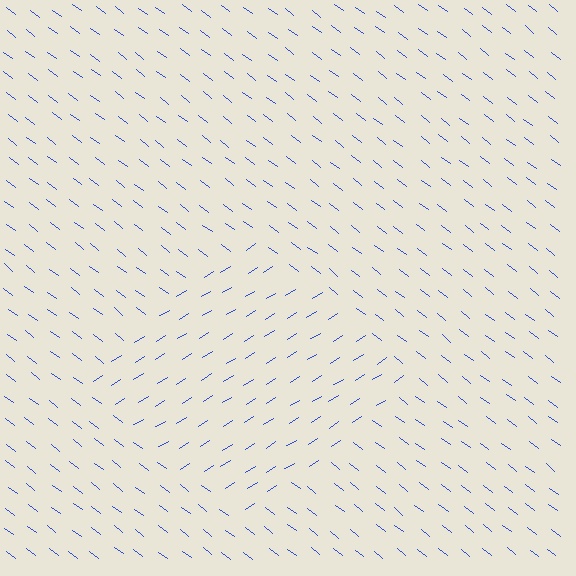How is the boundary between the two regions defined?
The boundary is defined purely by a change in line orientation (approximately 70 degrees difference). All lines are the same color and thickness.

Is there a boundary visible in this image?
Yes, there is a texture boundary formed by a change in line orientation.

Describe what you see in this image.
The image is filled with small blue line segments. A diamond region in the image has lines oriented differently from the surrounding lines, creating a visible texture boundary.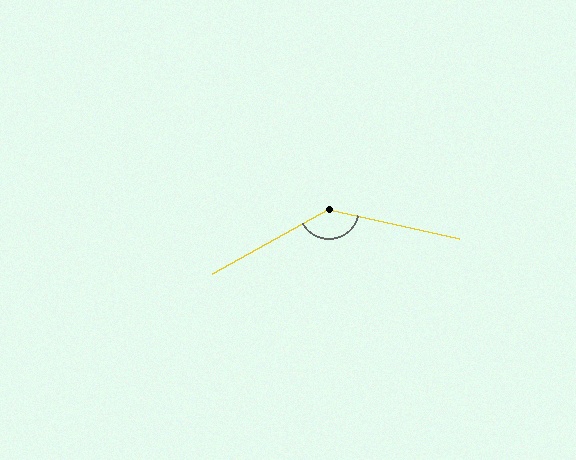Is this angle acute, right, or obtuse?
It is obtuse.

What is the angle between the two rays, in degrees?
Approximately 138 degrees.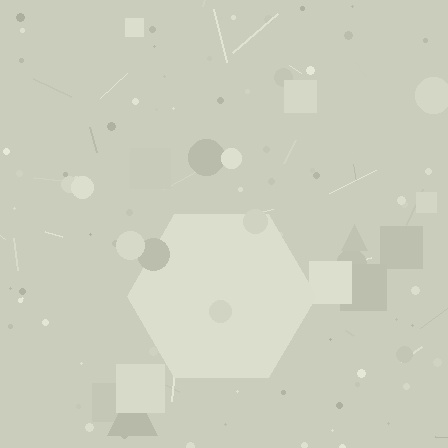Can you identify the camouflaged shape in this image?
The camouflaged shape is a hexagon.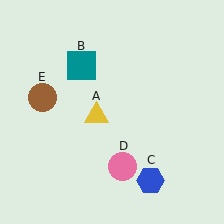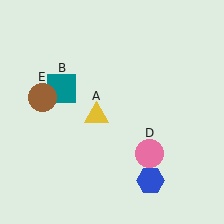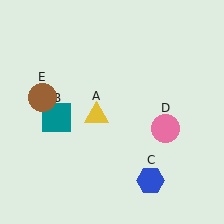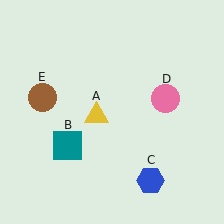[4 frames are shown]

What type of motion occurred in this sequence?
The teal square (object B), pink circle (object D) rotated counterclockwise around the center of the scene.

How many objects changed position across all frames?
2 objects changed position: teal square (object B), pink circle (object D).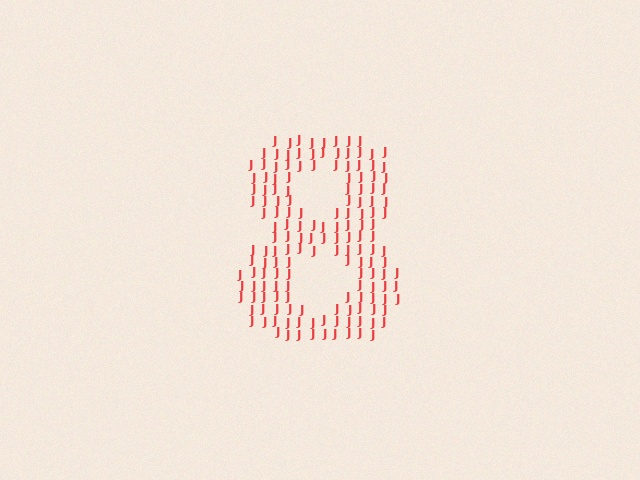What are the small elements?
The small elements are letter J's.